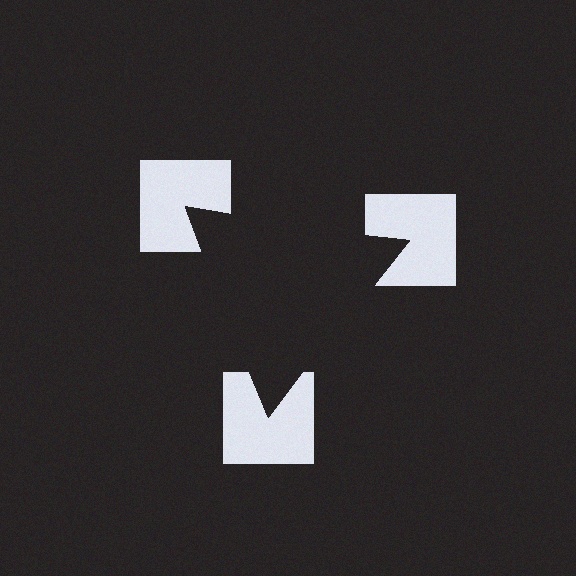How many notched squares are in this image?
There are 3 — one at each vertex of the illusory triangle.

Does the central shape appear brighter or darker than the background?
It typically appears slightly darker than the background, even though no actual brightness change is drawn.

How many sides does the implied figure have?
3 sides.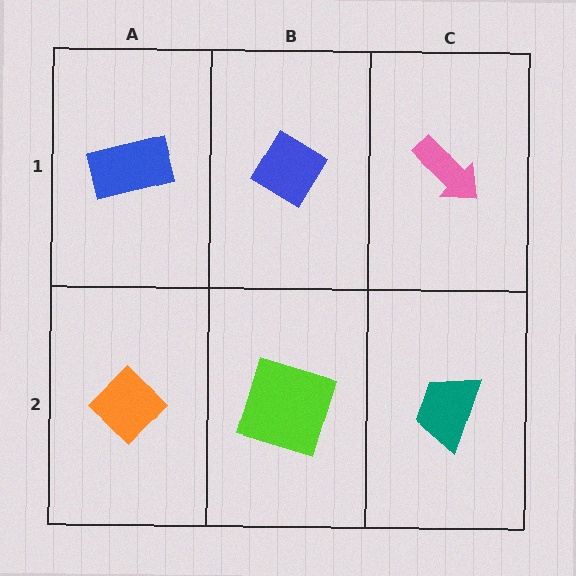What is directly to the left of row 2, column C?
A lime square.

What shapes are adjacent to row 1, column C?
A teal trapezoid (row 2, column C), a blue diamond (row 1, column B).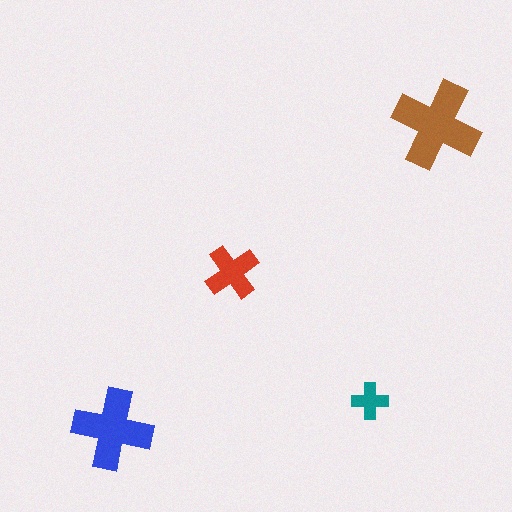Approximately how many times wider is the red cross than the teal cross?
About 1.5 times wider.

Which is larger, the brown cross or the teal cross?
The brown one.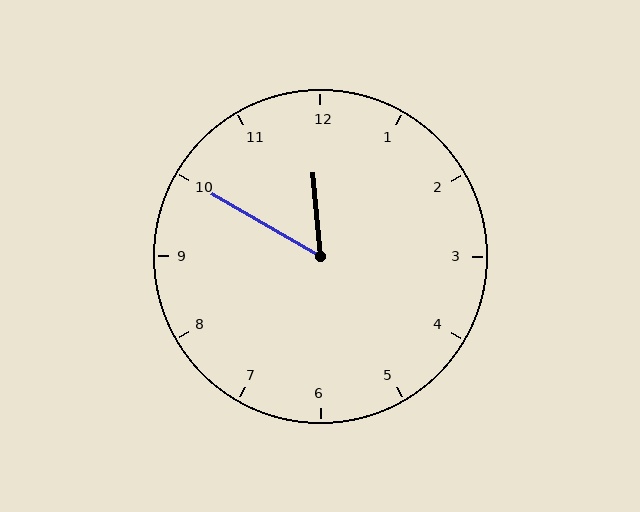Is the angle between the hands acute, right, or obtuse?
It is acute.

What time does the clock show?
11:50.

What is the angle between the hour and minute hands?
Approximately 55 degrees.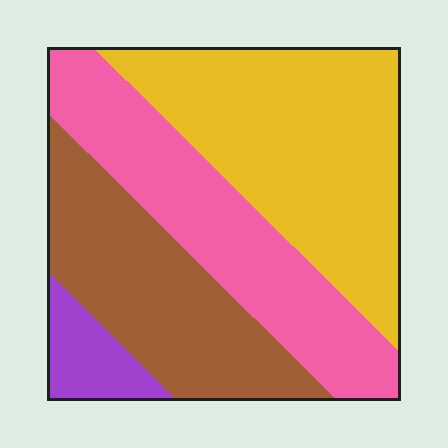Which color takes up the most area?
Yellow, at roughly 40%.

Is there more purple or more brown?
Brown.